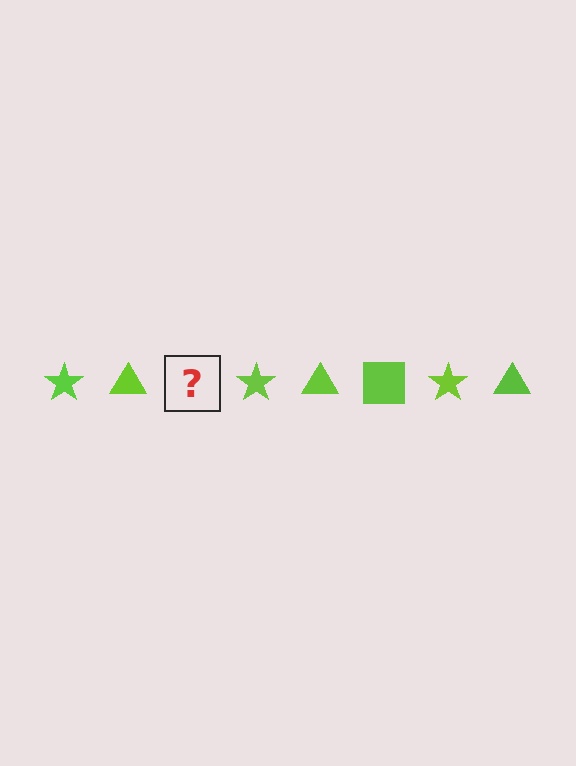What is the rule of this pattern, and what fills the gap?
The rule is that the pattern cycles through star, triangle, square shapes in lime. The gap should be filled with a lime square.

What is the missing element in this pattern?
The missing element is a lime square.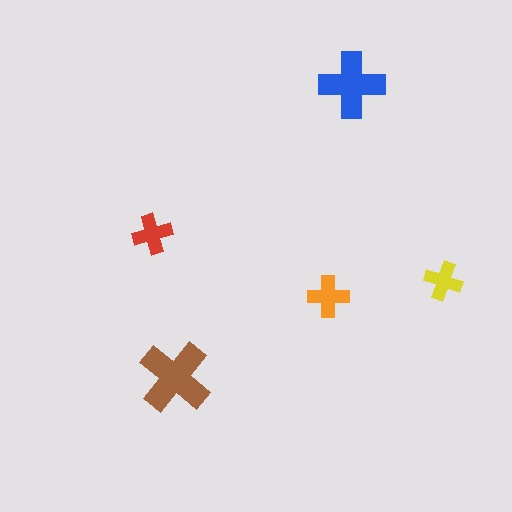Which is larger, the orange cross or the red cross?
The orange one.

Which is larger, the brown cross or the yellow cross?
The brown one.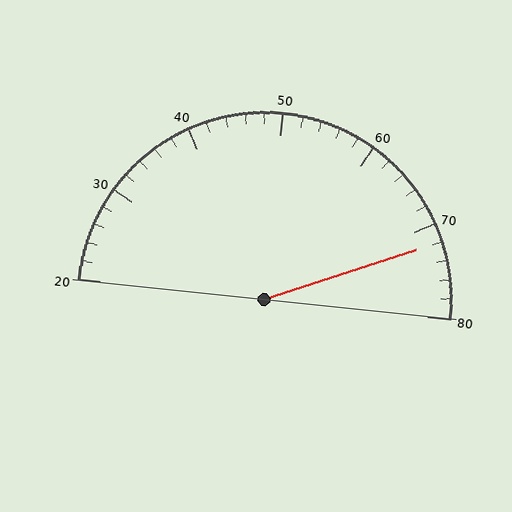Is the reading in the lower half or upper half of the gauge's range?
The reading is in the upper half of the range (20 to 80).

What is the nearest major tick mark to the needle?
The nearest major tick mark is 70.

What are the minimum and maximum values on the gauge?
The gauge ranges from 20 to 80.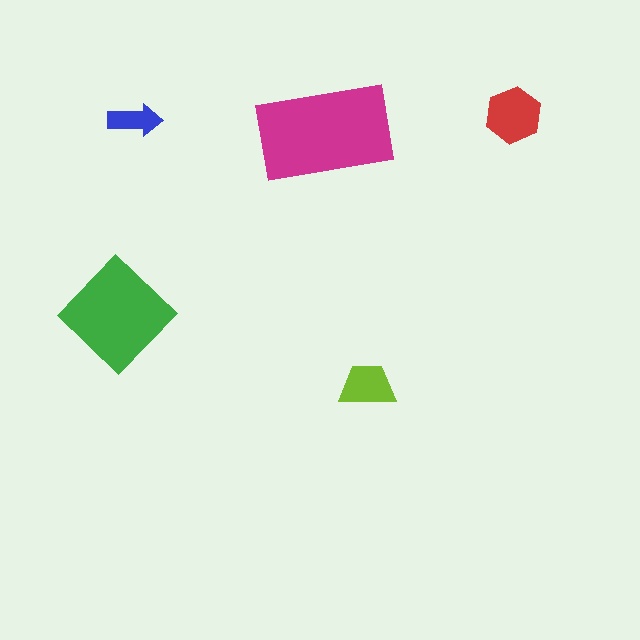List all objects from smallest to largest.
The blue arrow, the lime trapezoid, the red hexagon, the green diamond, the magenta rectangle.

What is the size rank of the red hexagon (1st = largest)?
3rd.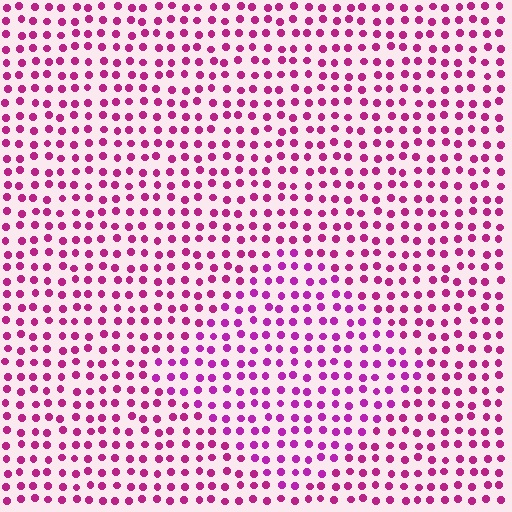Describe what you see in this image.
The image is filled with small magenta elements in a uniform arrangement. A diamond-shaped region is visible where the elements are tinted to a slightly different hue, forming a subtle color boundary.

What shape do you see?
I see a diamond.